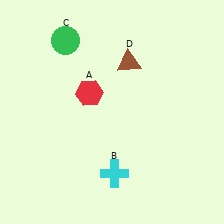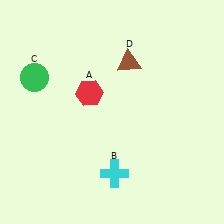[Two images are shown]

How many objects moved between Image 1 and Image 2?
1 object moved between the two images.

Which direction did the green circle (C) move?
The green circle (C) moved down.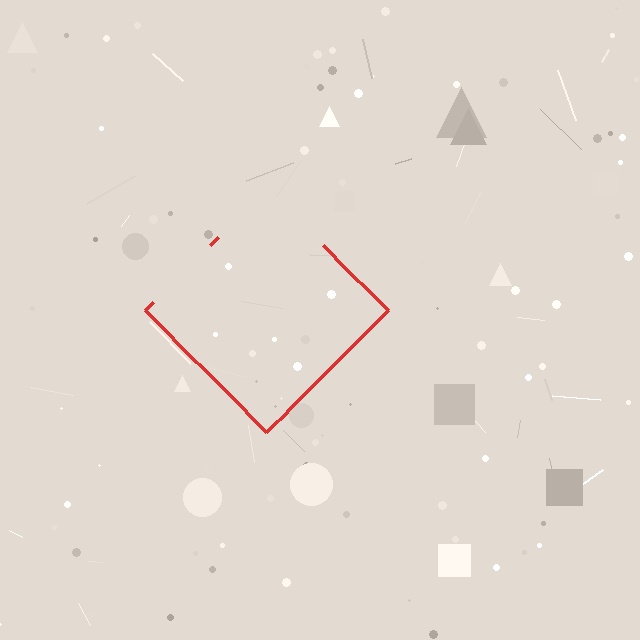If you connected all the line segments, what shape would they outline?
They would outline a diamond.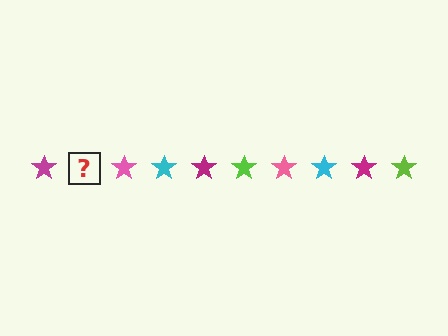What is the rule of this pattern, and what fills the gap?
The rule is that the pattern cycles through magenta, lime, pink, cyan stars. The gap should be filled with a lime star.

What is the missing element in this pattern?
The missing element is a lime star.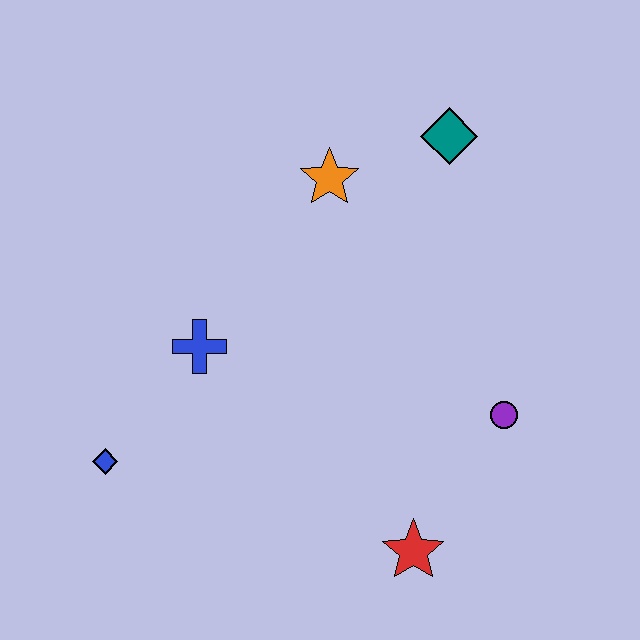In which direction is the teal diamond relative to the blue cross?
The teal diamond is to the right of the blue cross.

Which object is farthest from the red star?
The teal diamond is farthest from the red star.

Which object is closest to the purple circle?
The red star is closest to the purple circle.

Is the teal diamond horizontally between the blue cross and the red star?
No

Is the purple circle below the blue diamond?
No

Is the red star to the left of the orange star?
No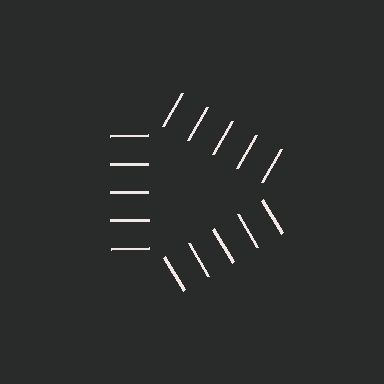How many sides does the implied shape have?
3 sides — the line-ends trace a triangle.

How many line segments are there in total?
15 — 5 along each of the 3 edges.